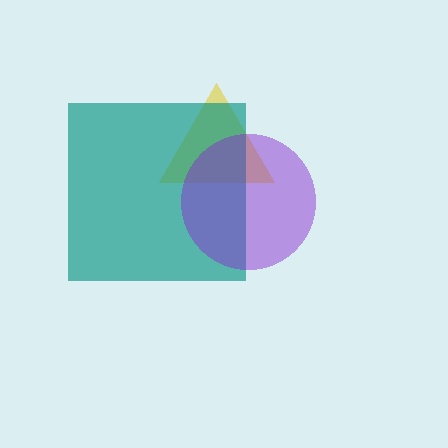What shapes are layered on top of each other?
The layered shapes are: a yellow triangle, a teal square, a purple circle.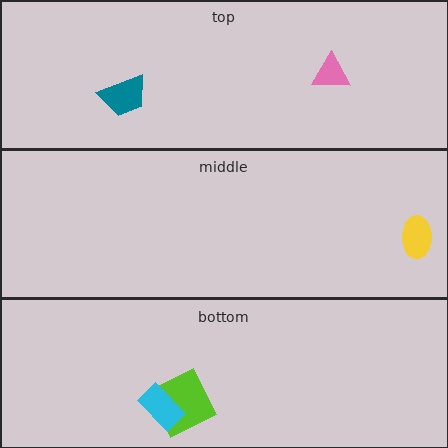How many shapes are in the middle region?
1.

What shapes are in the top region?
The pink triangle, the teal trapezoid.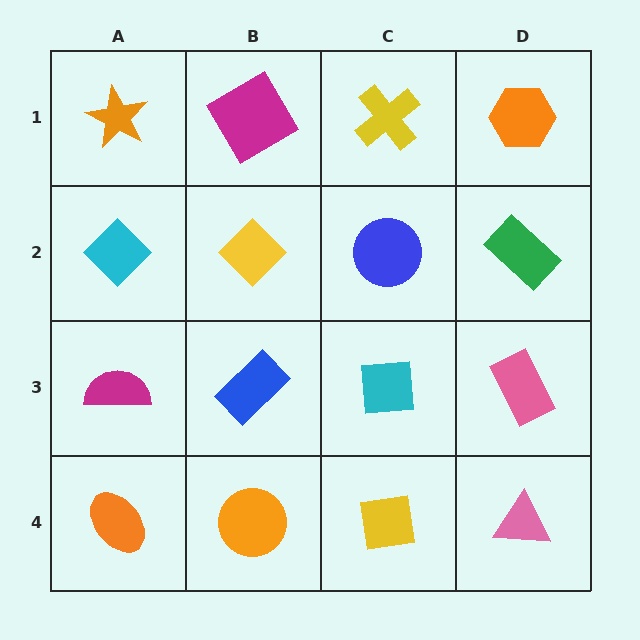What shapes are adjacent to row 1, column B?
A yellow diamond (row 2, column B), an orange star (row 1, column A), a yellow cross (row 1, column C).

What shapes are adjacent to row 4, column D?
A pink rectangle (row 3, column D), a yellow square (row 4, column C).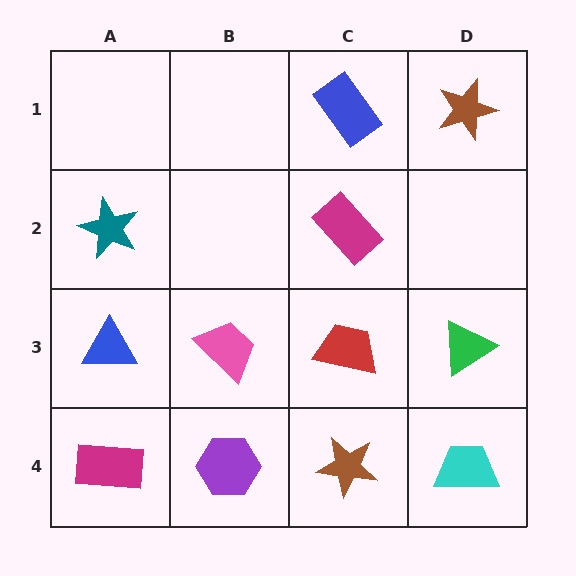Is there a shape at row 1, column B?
No, that cell is empty.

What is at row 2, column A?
A teal star.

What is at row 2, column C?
A magenta rectangle.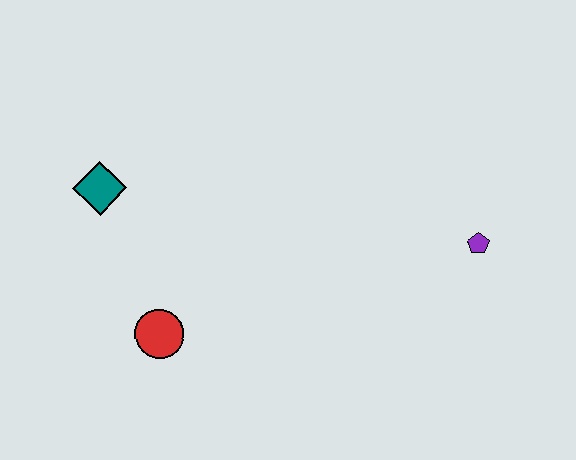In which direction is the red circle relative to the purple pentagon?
The red circle is to the left of the purple pentagon.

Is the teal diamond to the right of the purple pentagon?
No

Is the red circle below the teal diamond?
Yes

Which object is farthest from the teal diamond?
The purple pentagon is farthest from the teal diamond.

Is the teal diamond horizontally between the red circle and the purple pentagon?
No